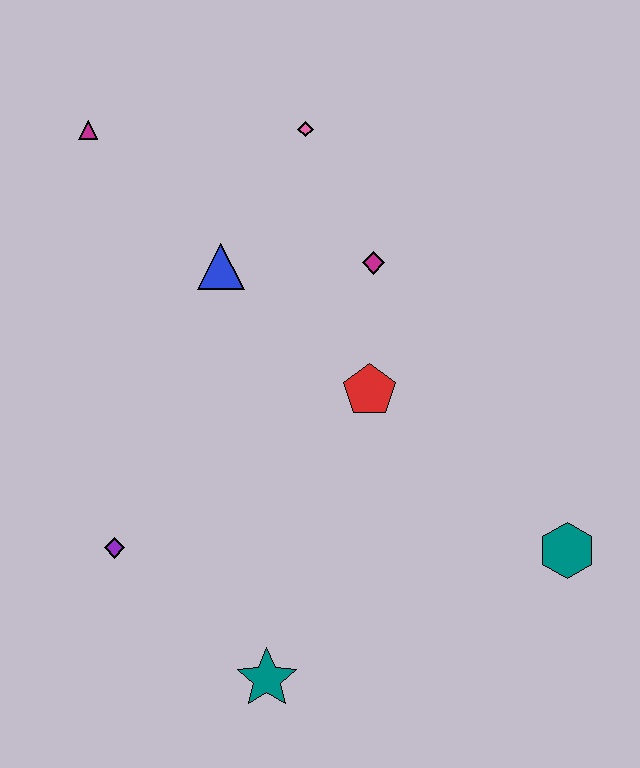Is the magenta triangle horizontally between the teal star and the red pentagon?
No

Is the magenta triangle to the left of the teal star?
Yes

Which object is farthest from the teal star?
The magenta triangle is farthest from the teal star.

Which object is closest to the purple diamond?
The teal star is closest to the purple diamond.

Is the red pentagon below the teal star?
No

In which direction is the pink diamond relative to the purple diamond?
The pink diamond is above the purple diamond.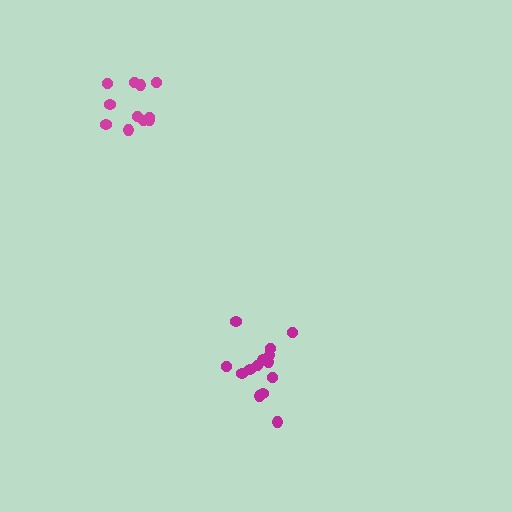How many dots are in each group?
Group 1: 14 dots, Group 2: 11 dots (25 total).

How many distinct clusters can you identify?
There are 2 distinct clusters.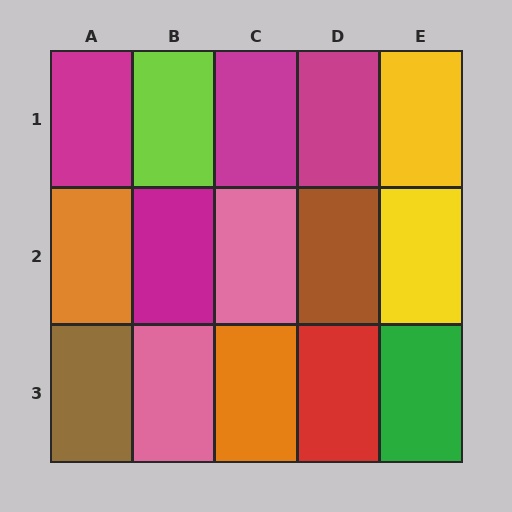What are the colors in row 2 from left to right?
Orange, magenta, pink, brown, yellow.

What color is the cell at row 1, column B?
Lime.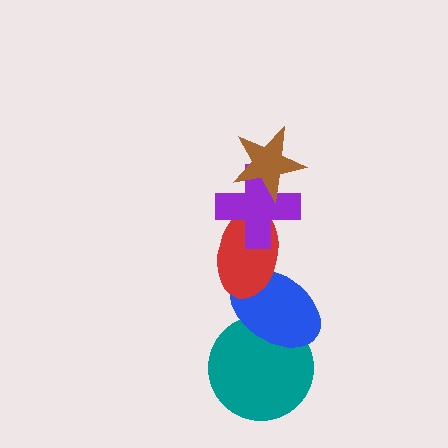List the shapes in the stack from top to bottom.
From top to bottom: the brown star, the purple cross, the red ellipse, the blue ellipse, the teal circle.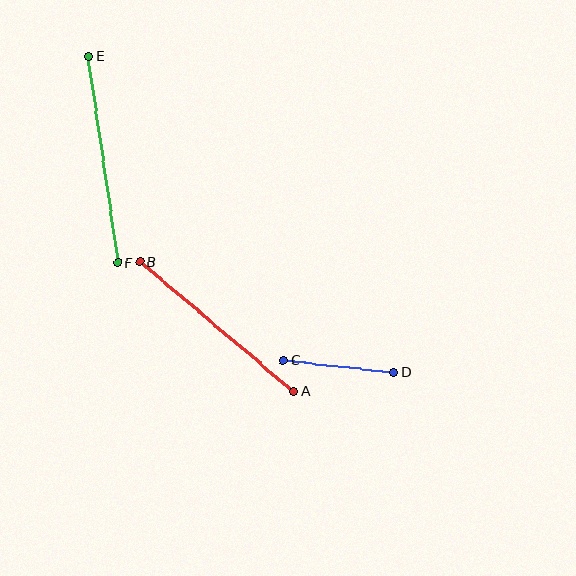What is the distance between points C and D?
The distance is approximately 111 pixels.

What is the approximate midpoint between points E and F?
The midpoint is at approximately (103, 159) pixels.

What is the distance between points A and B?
The distance is approximately 201 pixels.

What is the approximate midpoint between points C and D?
The midpoint is at approximately (339, 366) pixels.